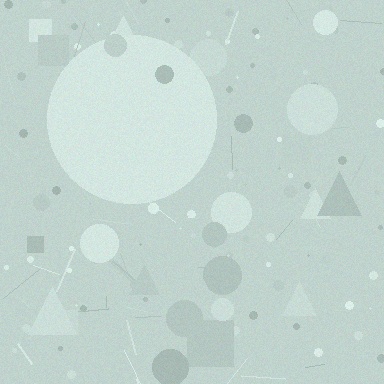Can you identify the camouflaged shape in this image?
The camouflaged shape is a circle.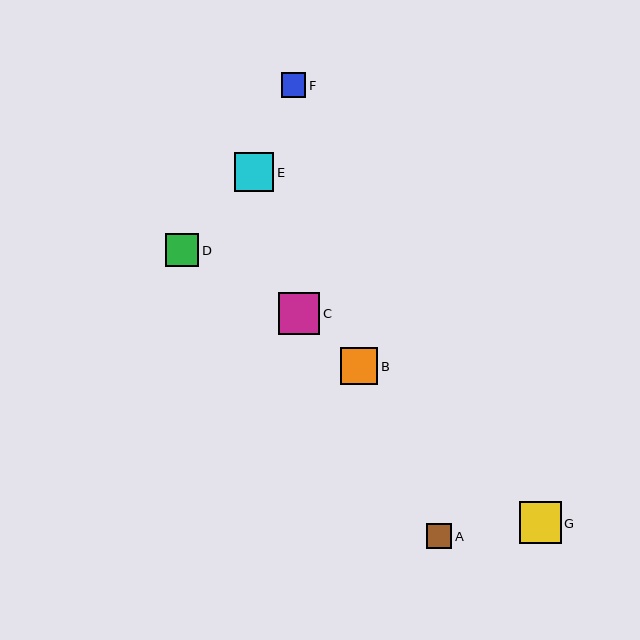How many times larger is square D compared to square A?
Square D is approximately 1.3 times the size of square A.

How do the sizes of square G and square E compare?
Square G and square E are approximately the same size.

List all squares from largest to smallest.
From largest to smallest: G, C, E, B, D, A, F.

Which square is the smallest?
Square F is the smallest with a size of approximately 25 pixels.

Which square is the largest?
Square G is the largest with a size of approximately 42 pixels.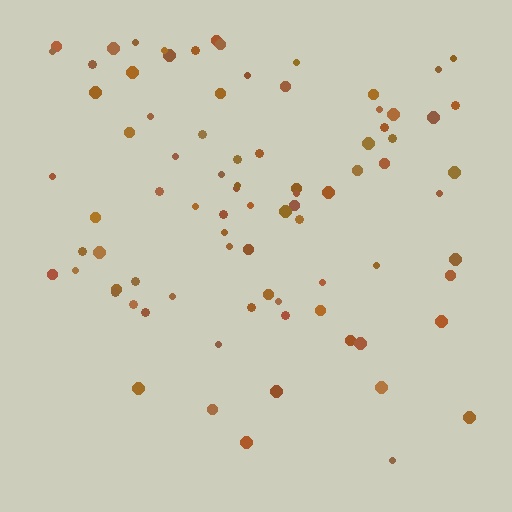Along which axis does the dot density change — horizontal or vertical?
Vertical.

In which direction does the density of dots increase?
From bottom to top, with the top side densest.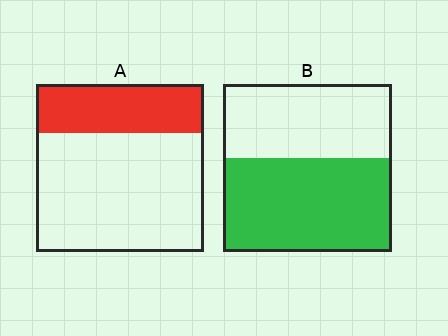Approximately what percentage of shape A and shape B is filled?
A is approximately 30% and B is approximately 55%.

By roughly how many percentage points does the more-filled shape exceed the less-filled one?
By roughly 25 percentage points (B over A).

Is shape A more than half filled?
No.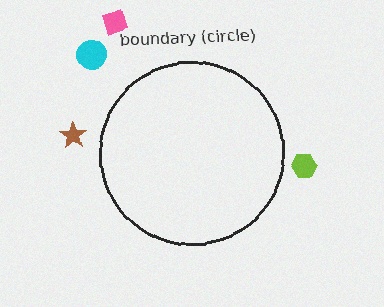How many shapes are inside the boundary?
0 inside, 4 outside.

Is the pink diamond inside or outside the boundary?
Outside.